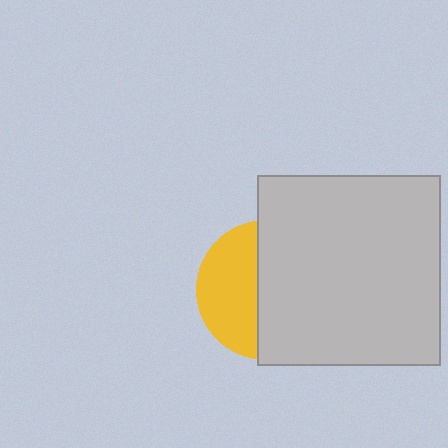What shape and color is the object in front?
The object in front is a light gray rectangle.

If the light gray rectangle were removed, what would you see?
You would see the complete yellow circle.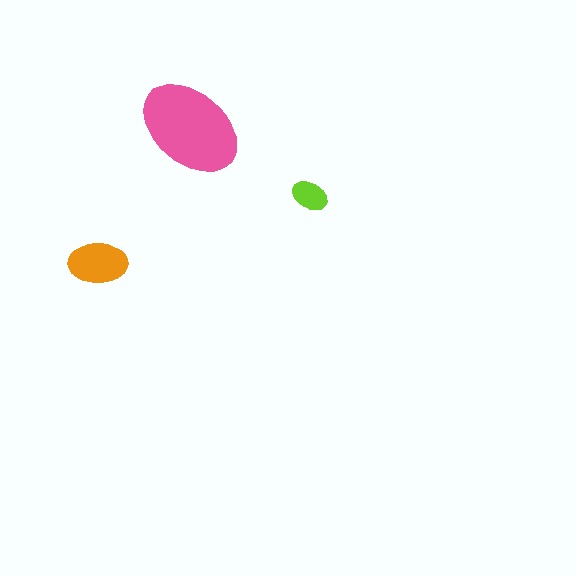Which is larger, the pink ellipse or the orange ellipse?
The pink one.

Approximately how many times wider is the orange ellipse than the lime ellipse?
About 1.5 times wider.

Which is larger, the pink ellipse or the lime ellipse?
The pink one.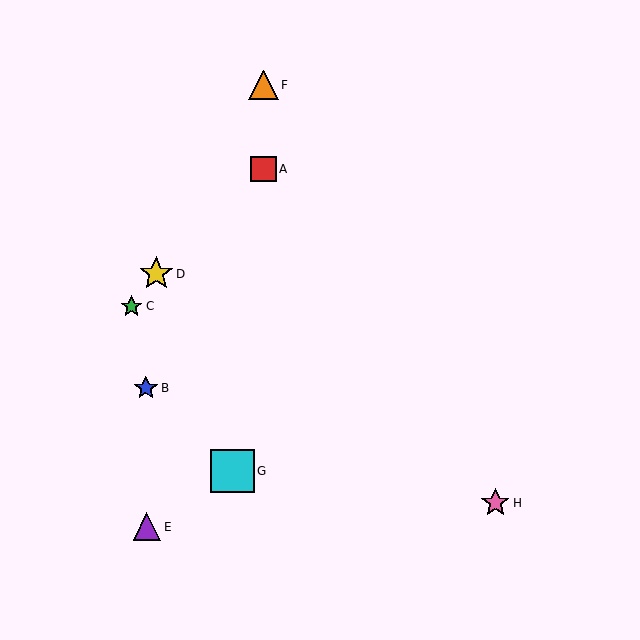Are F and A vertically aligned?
Yes, both are at x≈263.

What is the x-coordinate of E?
Object E is at x≈147.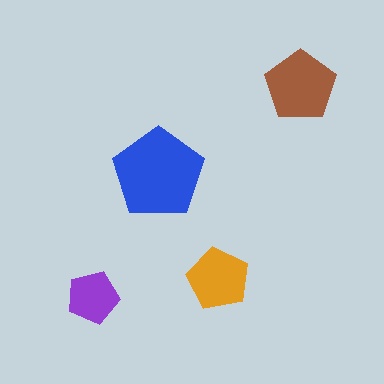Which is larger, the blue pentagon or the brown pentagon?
The blue one.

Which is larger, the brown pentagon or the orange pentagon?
The brown one.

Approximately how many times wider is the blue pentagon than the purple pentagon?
About 1.5 times wider.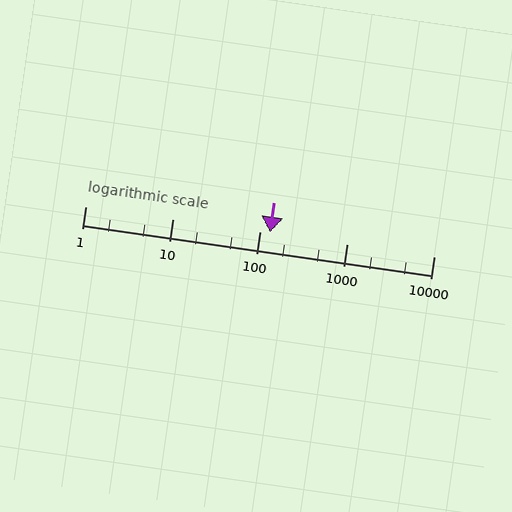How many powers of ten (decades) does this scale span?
The scale spans 4 decades, from 1 to 10000.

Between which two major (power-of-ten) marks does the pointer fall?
The pointer is between 100 and 1000.